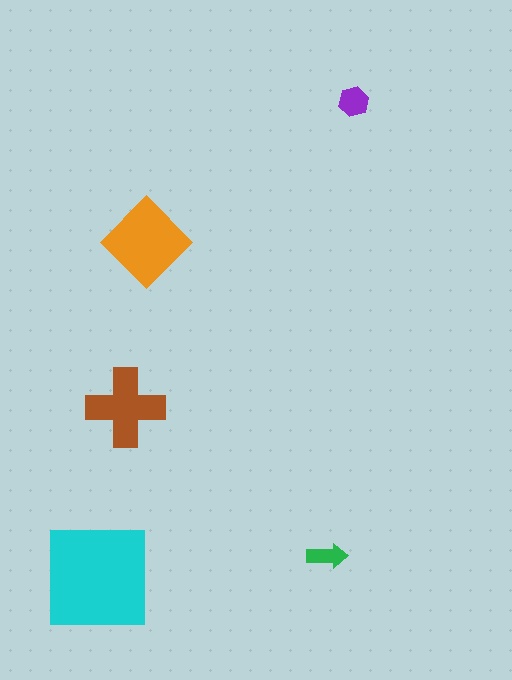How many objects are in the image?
There are 5 objects in the image.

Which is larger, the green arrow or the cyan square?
The cyan square.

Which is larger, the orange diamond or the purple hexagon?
The orange diamond.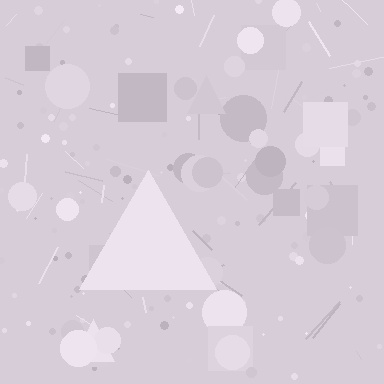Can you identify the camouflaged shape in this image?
The camouflaged shape is a triangle.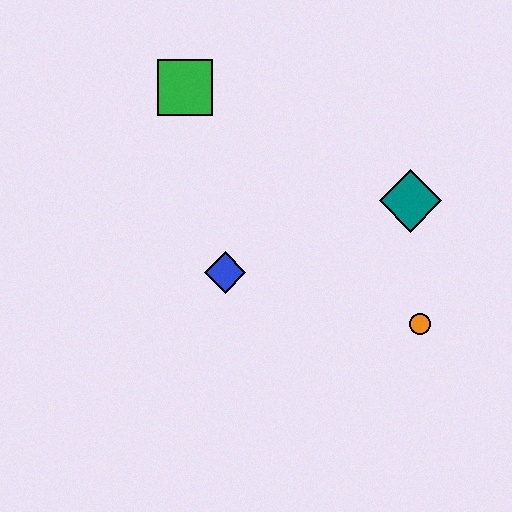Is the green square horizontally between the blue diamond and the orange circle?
No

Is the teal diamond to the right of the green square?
Yes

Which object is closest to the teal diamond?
The orange circle is closest to the teal diamond.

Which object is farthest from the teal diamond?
The green square is farthest from the teal diamond.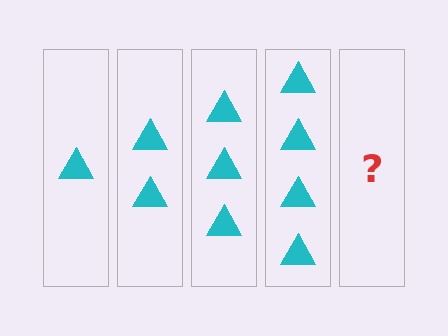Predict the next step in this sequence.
The next step is 5 triangles.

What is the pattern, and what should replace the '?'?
The pattern is that each step adds one more triangle. The '?' should be 5 triangles.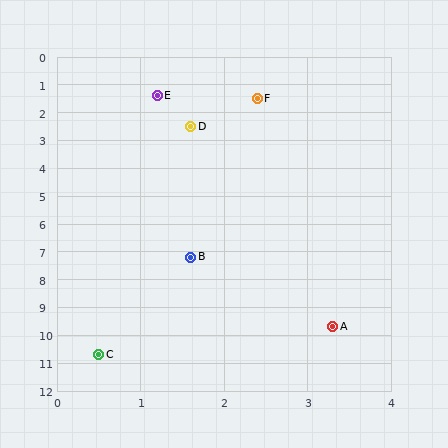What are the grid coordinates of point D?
Point D is at approximately (1.6, 2.5).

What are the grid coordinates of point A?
Point A is at approximately (3.3, 9.7).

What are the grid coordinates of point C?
Point C is at approximately (0.5, 10.7).